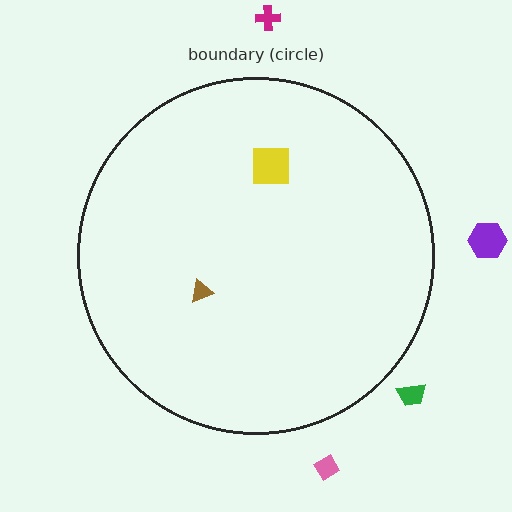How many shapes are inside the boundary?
2 inside, 4 outside.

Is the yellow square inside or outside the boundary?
Inside.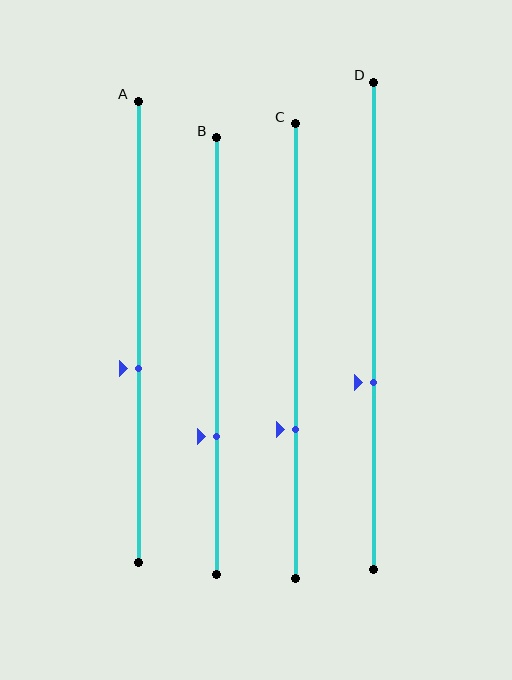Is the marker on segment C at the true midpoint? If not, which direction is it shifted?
No, the marker on segment C is shifted downward by about 17% of the segment length.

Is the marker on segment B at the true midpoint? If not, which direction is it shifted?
No, the marker on segment B is shifted downward by about 18% of the segment length.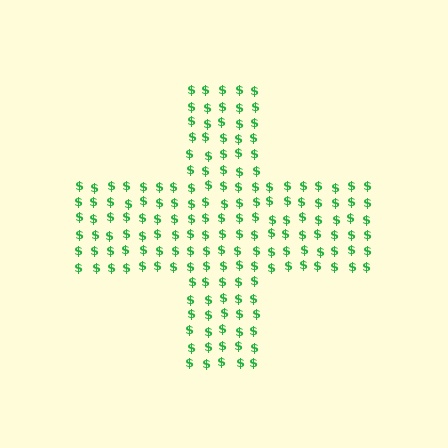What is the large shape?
The large shape is a cross.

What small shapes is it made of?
It is made of small dollar signs.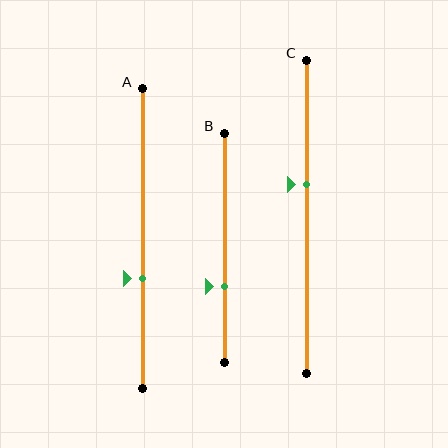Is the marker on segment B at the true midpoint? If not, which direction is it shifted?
No, the marker on segment B is shifted downward by about 17% of the segment length.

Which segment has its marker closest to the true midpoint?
Segment C has its marker closest to the true midpoint.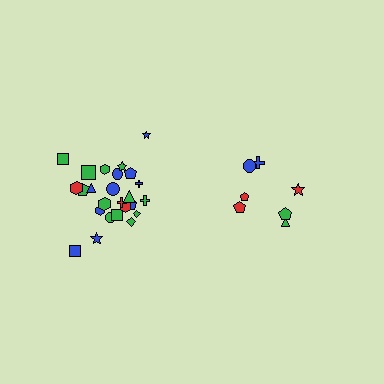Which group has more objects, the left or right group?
The left group.